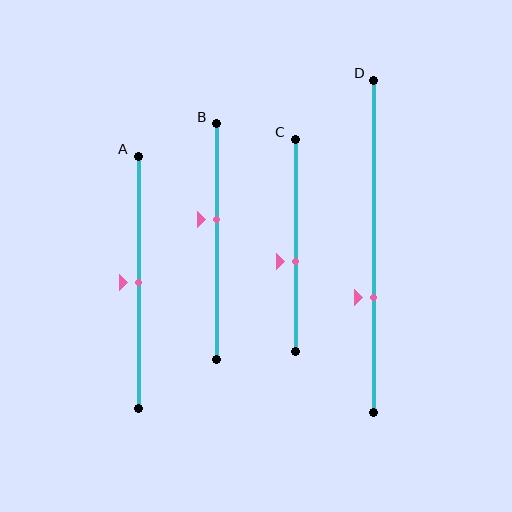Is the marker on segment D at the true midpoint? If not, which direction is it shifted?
No, the marker on segment D is shifted downward by about 15% of the segment length.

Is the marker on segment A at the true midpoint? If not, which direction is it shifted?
Yes, the marker on segment A is at the true midpoint.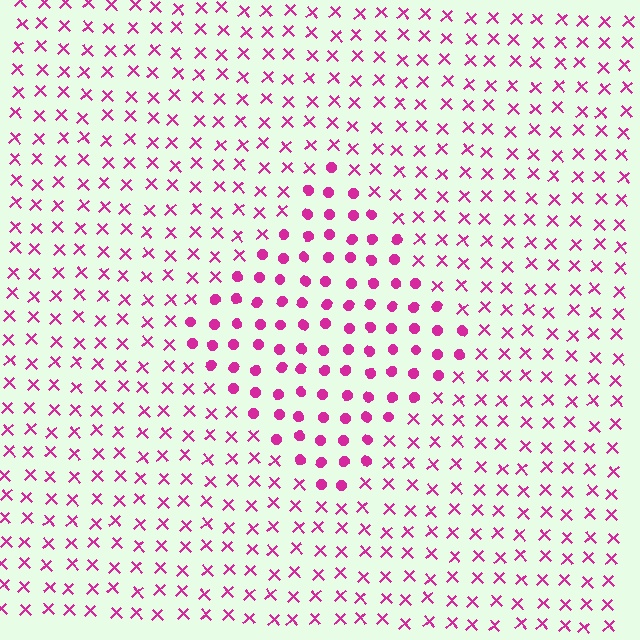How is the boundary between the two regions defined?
The boundary is defined by a change in element shape: circles inside vs. X marks outside. All elements share the same color and spacing.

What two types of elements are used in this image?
The image uses circles inside the diamond region and X marks outside it.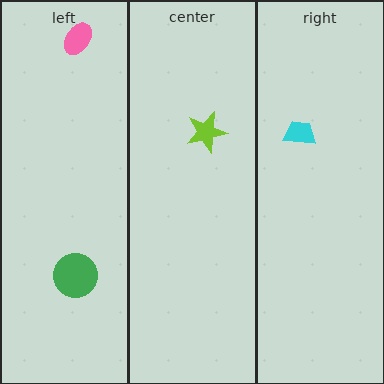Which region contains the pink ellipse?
The left region.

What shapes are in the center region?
The lime star.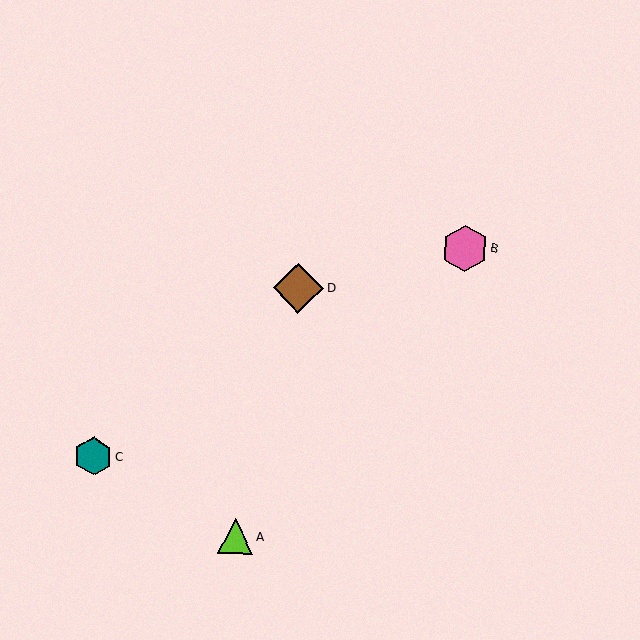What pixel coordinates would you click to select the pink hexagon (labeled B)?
Click at (465, 248) to select the pink hexagon B.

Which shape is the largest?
The brown diamond (labeled D) is the largest.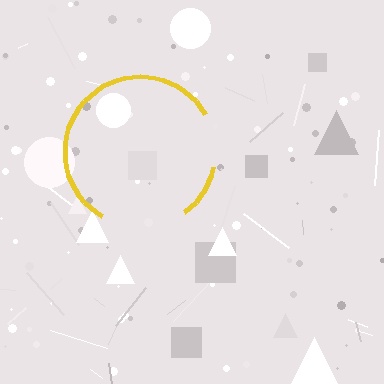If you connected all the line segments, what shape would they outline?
They would outline a circle.